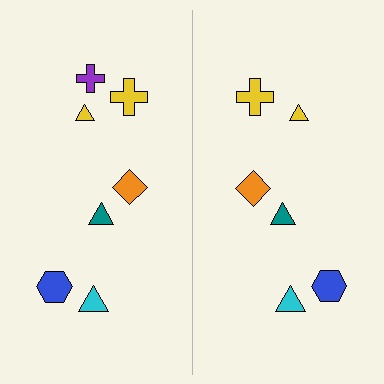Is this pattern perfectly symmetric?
No, the pattern is not perfectly symmetric. A purple cross is missing from the right side.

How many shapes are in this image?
There are 13 shapes in this image.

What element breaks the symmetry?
A purple cross is missing from the right side.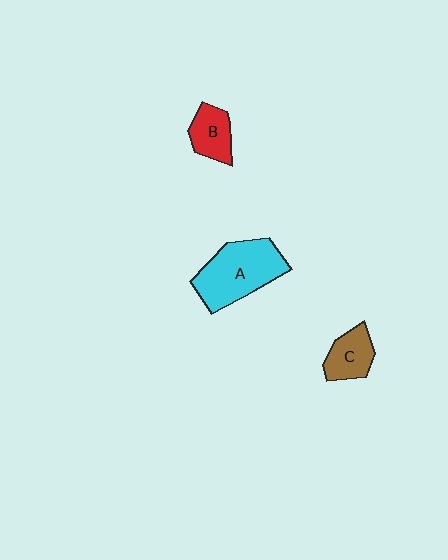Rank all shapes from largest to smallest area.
From largest to smallest: A (cyan), C (brown), B (red).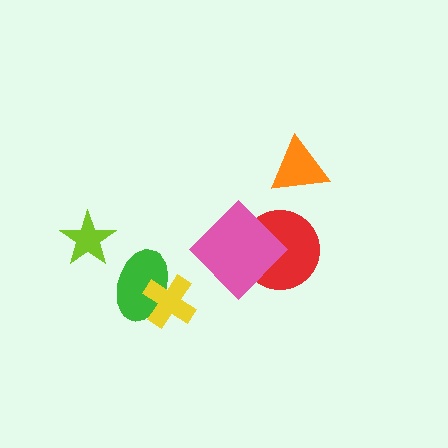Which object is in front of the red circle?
The pink diamond is in front of the red circle.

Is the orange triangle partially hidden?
No, no other shape covers it.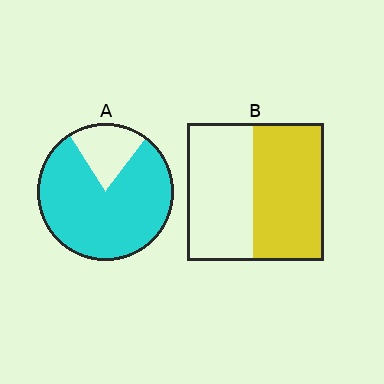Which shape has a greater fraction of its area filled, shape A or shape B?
Shape A.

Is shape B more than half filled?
Roughly half.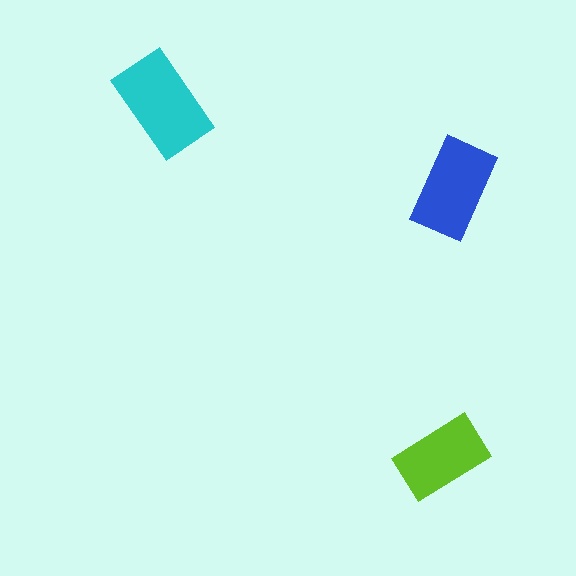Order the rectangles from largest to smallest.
the cyan one, the blue one, the lime one.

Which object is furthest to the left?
The cyan rectangle is leftmost.